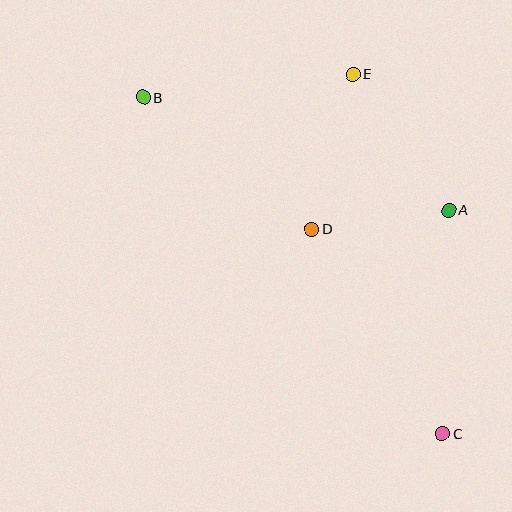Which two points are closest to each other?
Points A and D are closest to each other.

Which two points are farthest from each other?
Points B and C are farthest from each other.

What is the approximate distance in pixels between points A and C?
The distance between A and C is approximately 223 pixels.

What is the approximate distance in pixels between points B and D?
The distance between B and D is approximately 214 pixels.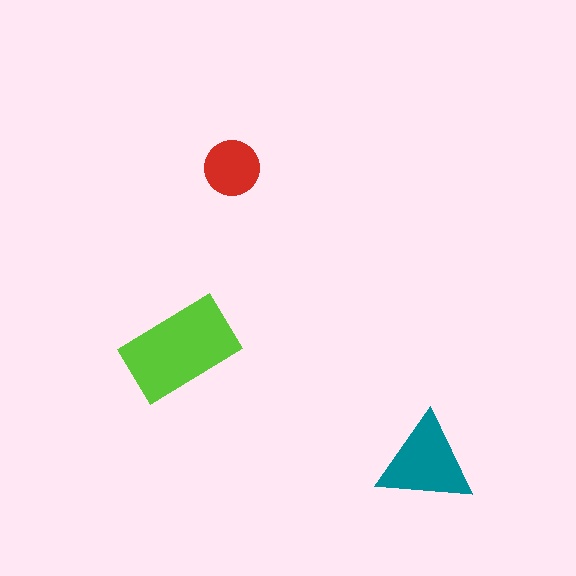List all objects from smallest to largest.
The red circle, the teal triangle, the lime rectangle.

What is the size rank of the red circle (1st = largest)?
3rd.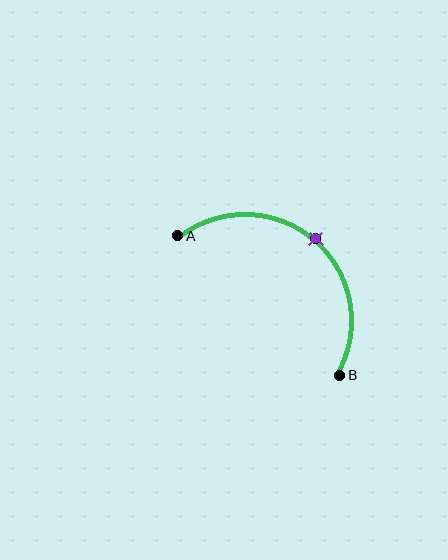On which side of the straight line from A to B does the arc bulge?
The arc bulges above and to the right of the straight line connecting A and B.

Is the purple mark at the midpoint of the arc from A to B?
Yes. The purple mark lies on the arc at equal arc-length from both A and B — it is the arc midpoint.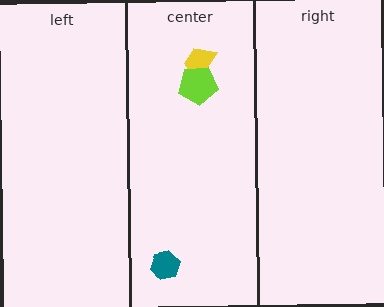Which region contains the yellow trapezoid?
The center region.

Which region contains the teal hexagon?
The center region.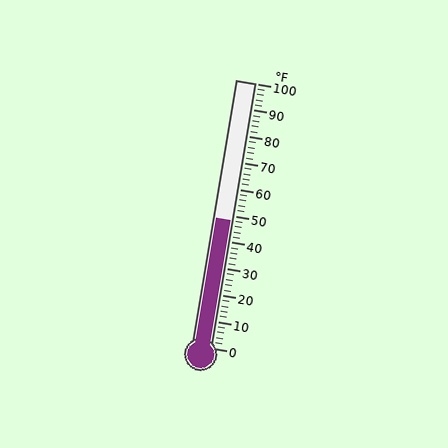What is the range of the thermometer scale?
The thermometer scale ranges from 0°F to 100°F.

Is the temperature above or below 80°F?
The temperature is below 80°F.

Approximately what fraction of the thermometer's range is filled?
The thermometer is filled to approximately 50% of its range.